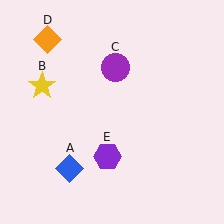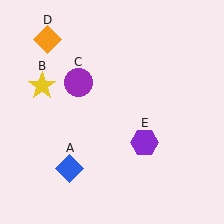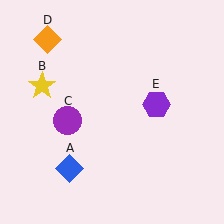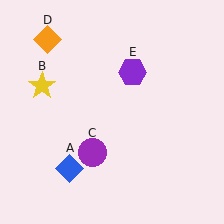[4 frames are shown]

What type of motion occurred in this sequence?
The purple circle (object C), purple hexagon (object E) rotated counterclockwise around the center of the scene.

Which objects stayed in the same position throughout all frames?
Blue diamond (object A) and yellow star (object B) and orange diamond (object D) remained stationary.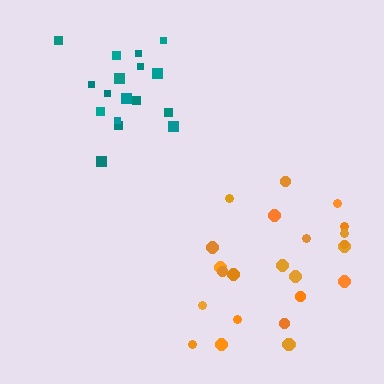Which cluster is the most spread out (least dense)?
Orange.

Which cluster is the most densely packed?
Teal.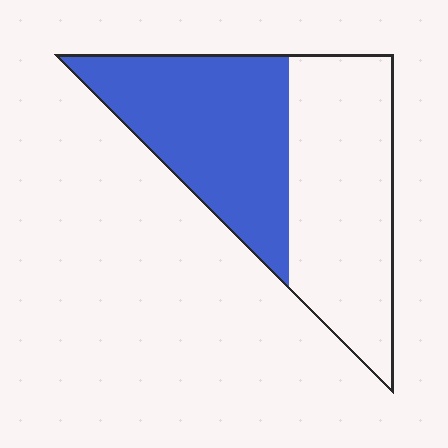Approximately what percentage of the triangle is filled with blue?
Approximately 50%.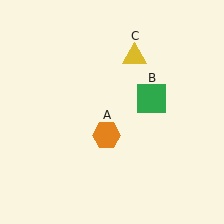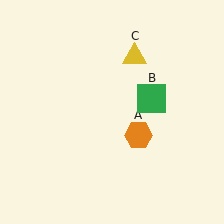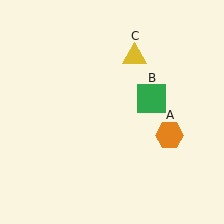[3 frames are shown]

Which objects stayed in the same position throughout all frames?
Green square (object B) and yellow triangle (object C) remained stationary.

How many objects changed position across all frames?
1 object changed position: orange hexagon (object A).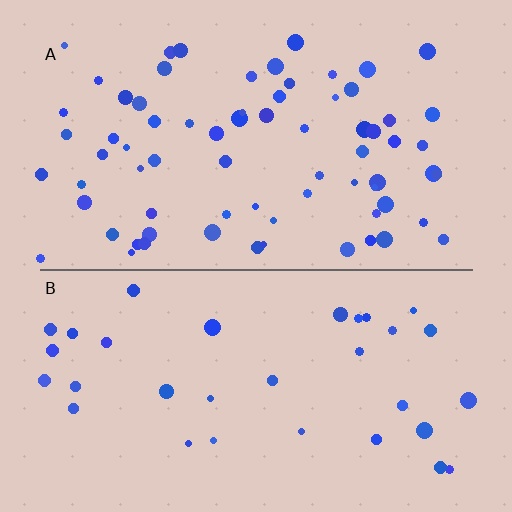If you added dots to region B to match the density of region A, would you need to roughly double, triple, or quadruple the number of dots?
Approximately double.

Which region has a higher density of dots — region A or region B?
A (the top).